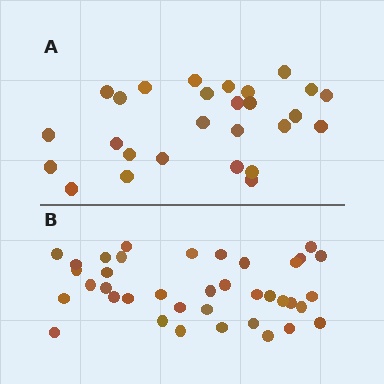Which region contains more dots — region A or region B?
Region B (the bottom region) has more dots.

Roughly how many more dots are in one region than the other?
Region B has roughly 12 or so more dots than region A.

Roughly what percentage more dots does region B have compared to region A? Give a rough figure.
About 40% more.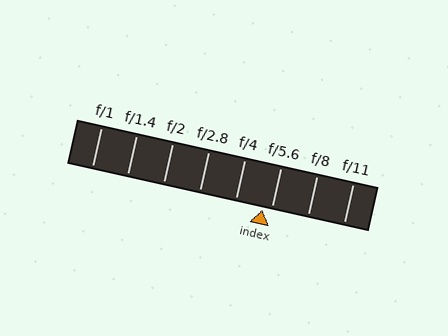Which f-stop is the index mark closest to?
The index mark is closest to f/5.6.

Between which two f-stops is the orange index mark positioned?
The index mark is between f/4 and f/5.6.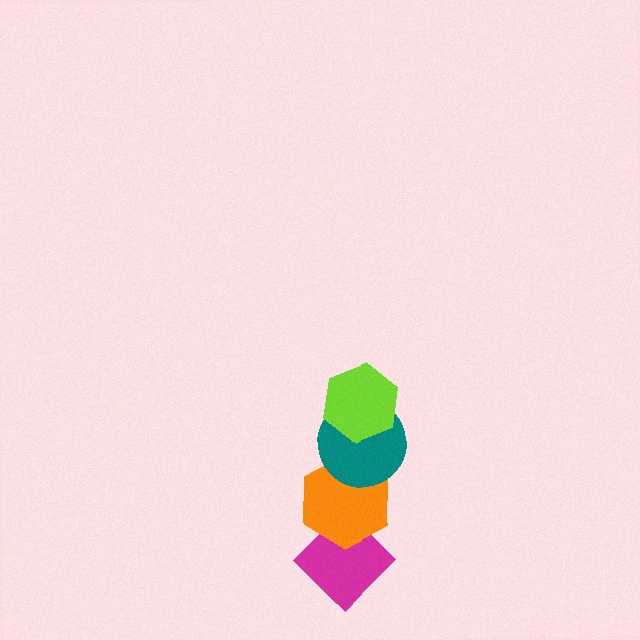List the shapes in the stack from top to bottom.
From top to bottom: the lime hexagon, the teal circle, the orange hexagon, the magenta diamond.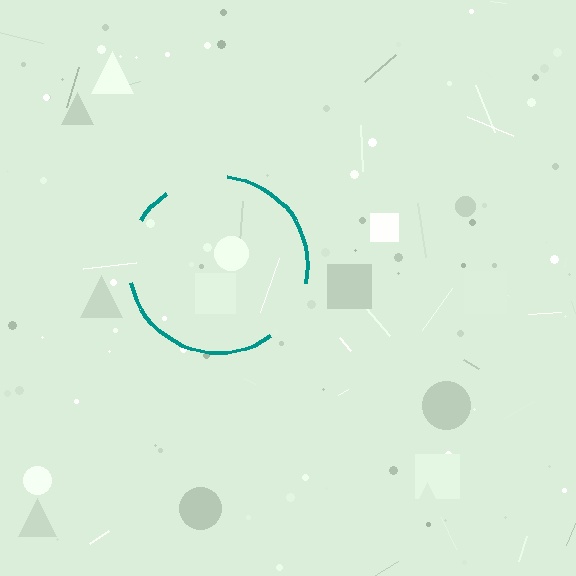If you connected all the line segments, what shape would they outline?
They would outline a circle.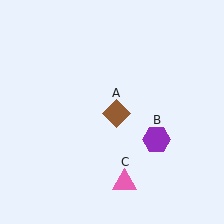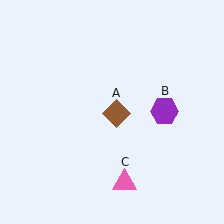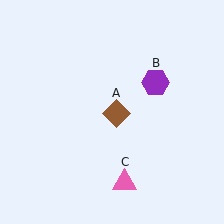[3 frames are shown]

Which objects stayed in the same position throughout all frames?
Brown diamond (object A) and pink triangle (object C) remained stationary.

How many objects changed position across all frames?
1 object changed position: purple hexagon (object B).